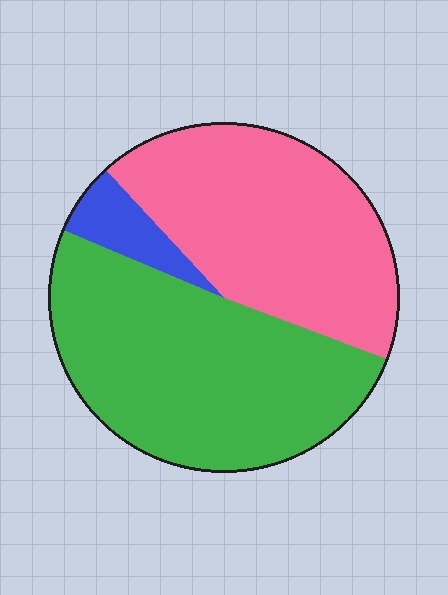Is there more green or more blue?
Green.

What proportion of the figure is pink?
Pink covers around 45% of the figure.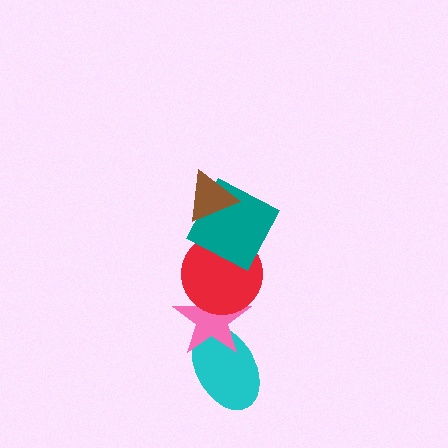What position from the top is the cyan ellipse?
The cyan ellipse is 5th from the top.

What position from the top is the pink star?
The pink star is 4th from the top.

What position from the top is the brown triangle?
The brown triangle is 1st from the top.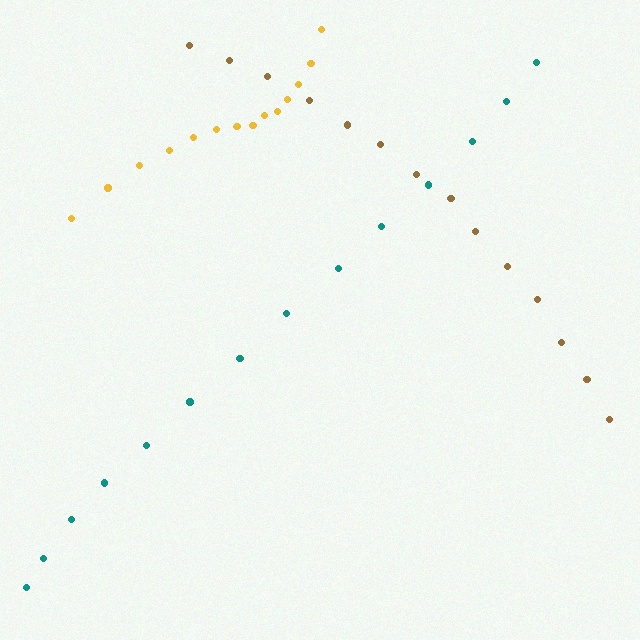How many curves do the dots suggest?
There are 3 distinct paths.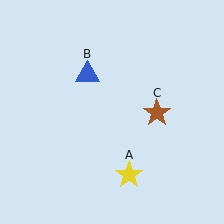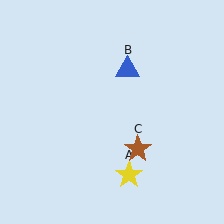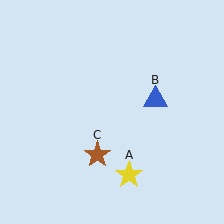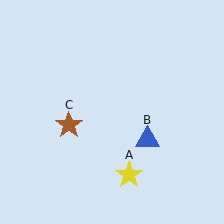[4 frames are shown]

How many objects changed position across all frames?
2 objects changed position: blue triangle (object B), brown star (object C).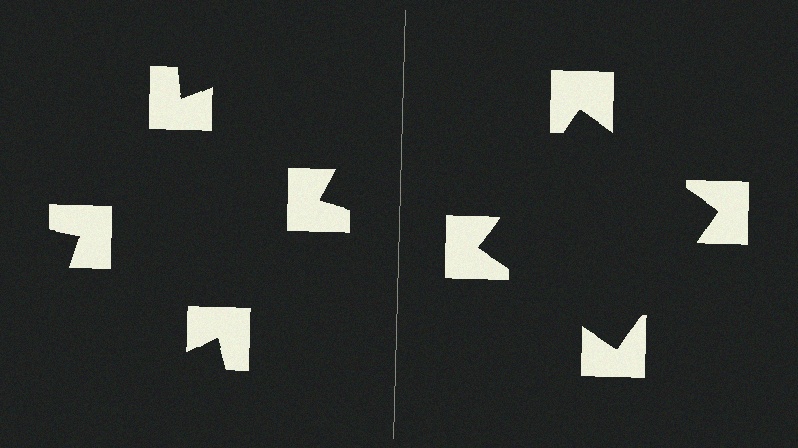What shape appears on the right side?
An illusory square.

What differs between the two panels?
The notched squares are positioned identically on both sides; only the wedge orientations differ. On the right they align to a square; on the left they are misaligned.